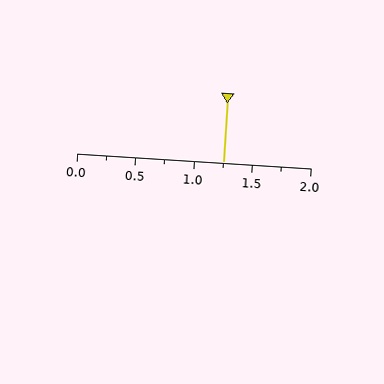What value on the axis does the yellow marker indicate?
The marker indicates approximately 1.25.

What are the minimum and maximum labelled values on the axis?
The axis runs from 0.0 to 2.0.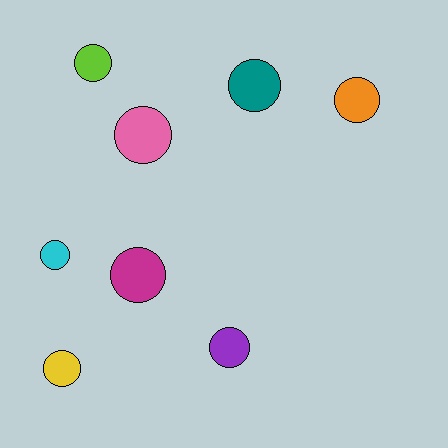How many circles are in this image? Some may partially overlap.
There are 8 circles.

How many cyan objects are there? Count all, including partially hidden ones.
There is 1 cyan object.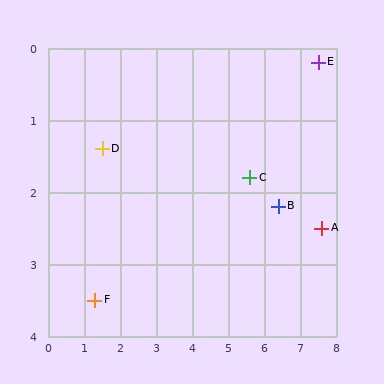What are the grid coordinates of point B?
Point B is at approximately (6.4, 2.2).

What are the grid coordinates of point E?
Point E is at approximately (7.5, 0.2).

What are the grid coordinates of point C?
Point C is at approximately (5.6, 1.8).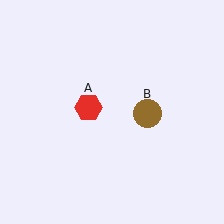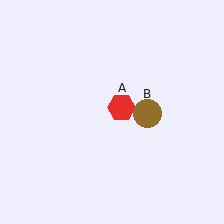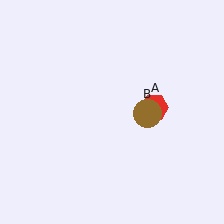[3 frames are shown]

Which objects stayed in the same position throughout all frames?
Brown circle (object B) remained stationary.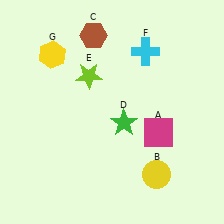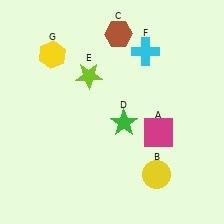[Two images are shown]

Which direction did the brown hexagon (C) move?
The brown hexagon (C) moved right.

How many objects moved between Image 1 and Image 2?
1 object moved between the two images.